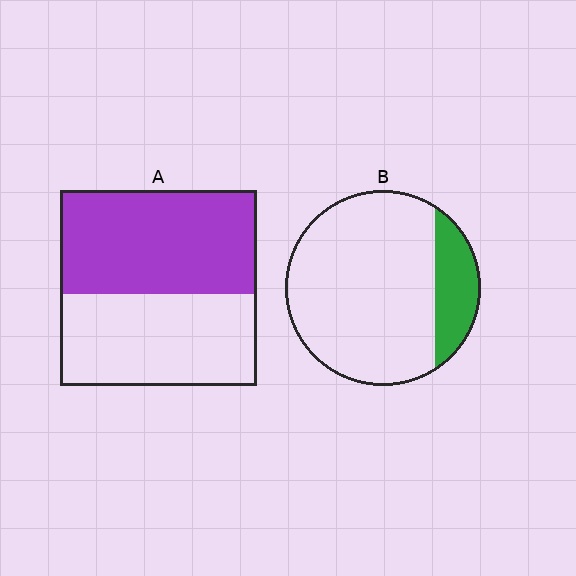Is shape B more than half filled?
No.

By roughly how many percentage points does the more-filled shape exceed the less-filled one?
By roughly 35 percentage points (A over B).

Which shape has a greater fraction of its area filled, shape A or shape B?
Shape A.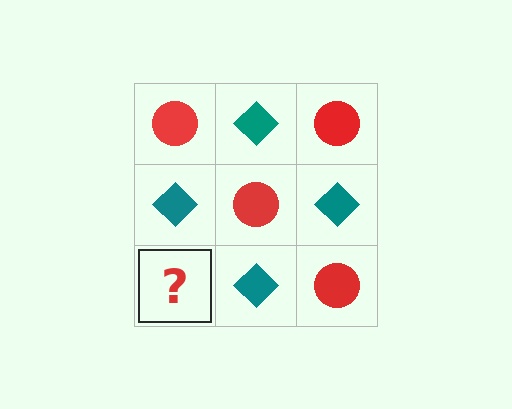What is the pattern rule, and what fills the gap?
The rule is that it alternates red circle and teal diamond in a checkerboard pattern. The gap should be filled with a red circle.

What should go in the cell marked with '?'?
The missing cell should contain a red circle.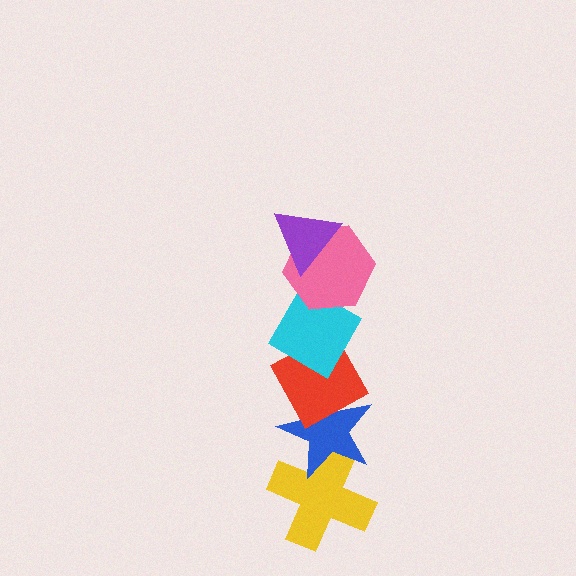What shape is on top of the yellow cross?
The blue star is on top of the yellow cross.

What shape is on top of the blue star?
The red diamond is on top of the blue star.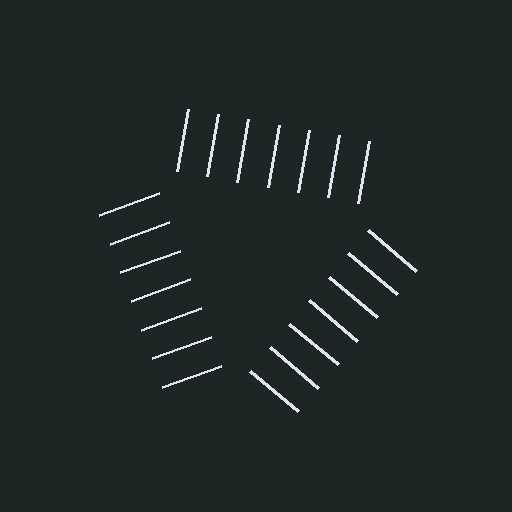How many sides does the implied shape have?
3 sides — the line-ends trace a triangle.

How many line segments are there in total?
21 — 7 along each of the 3 edges.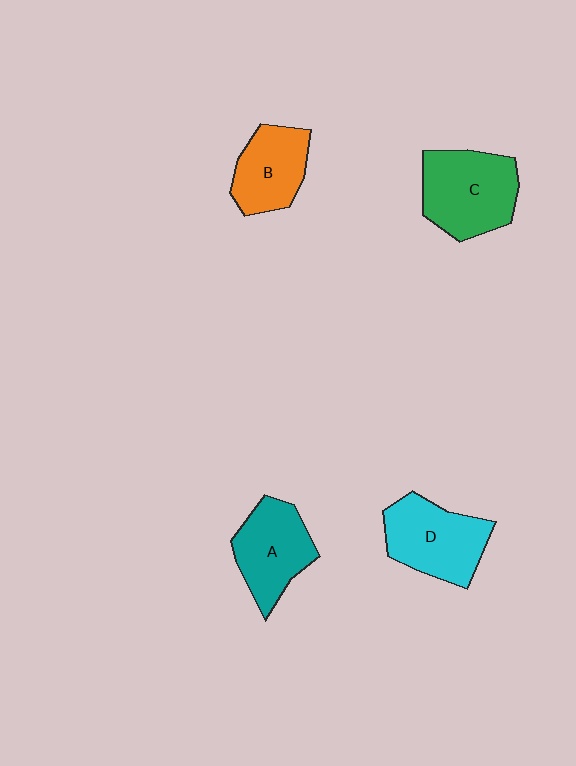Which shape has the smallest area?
Shape B (orange).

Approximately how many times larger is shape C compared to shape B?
Approximately 1.4 times.